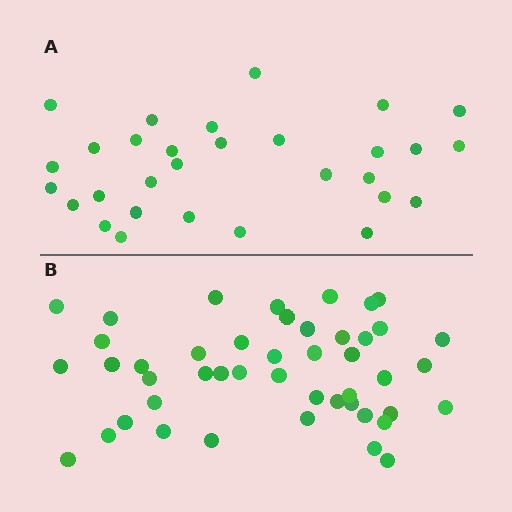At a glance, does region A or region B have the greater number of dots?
Region B (the bottom region) has more dots.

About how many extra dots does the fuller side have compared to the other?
Region B has approximately 15 more dots than region A.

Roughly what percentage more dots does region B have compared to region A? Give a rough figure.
About 55% more.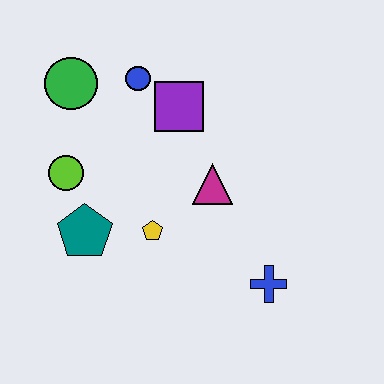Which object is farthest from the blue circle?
The blue cross is farthest from the blue circle.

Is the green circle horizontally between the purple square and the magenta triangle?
No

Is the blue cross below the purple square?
Yes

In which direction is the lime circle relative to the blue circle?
The lime circle is below the blue circle.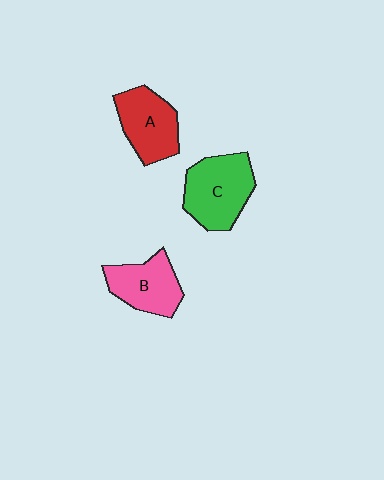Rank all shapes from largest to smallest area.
From largest to smallest: C (green), A (red), B (pink).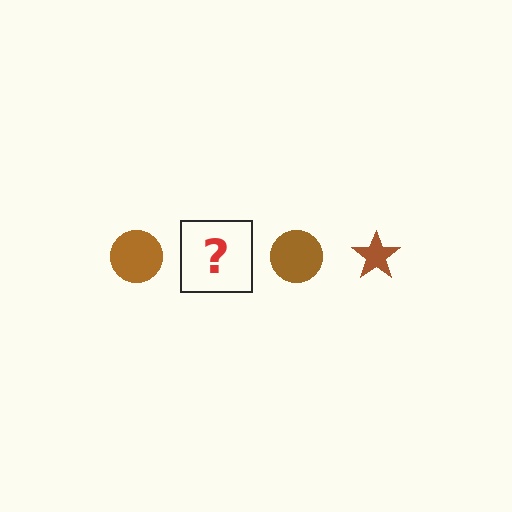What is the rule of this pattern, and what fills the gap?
The rule is that the pattern cycles through circle, star shapes in brown. The gap should be filled with a brown star.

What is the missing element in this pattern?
The missing element is a brown star.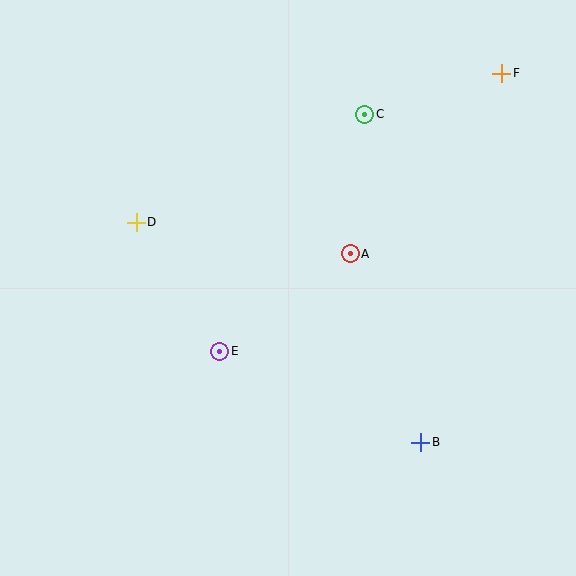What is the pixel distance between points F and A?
The distance between F and A is 235 pixels.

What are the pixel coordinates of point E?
Point E is at (220, 351).